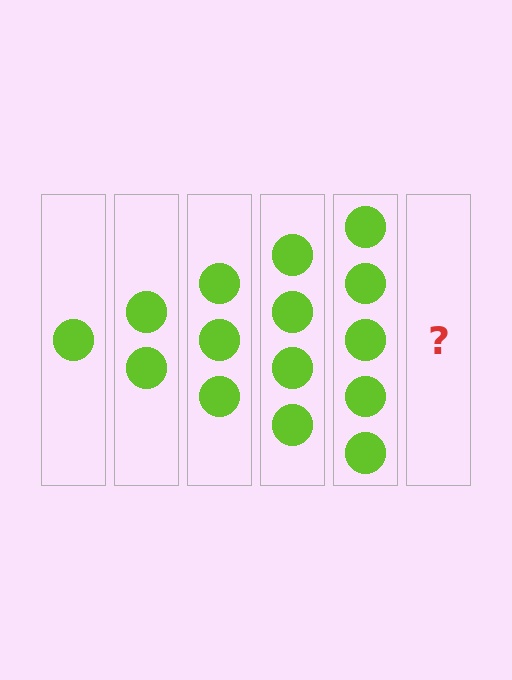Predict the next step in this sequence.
The next step is 6 circles.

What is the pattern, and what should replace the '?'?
The pattern is that each step adds one more circle. The '?' should be 6 circles.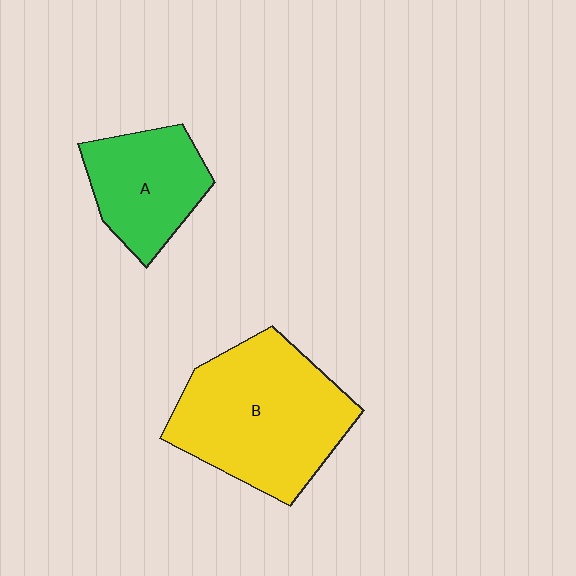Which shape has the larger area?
Shape B (yellow).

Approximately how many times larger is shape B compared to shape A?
Approximately 1.8 times.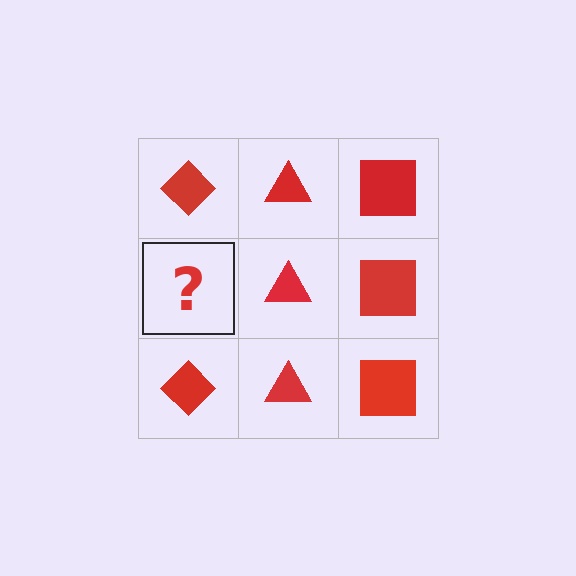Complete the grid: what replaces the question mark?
The question mark should be replaced with a red diamond.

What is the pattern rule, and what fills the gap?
The rule is that each column has a consistent shape. The gap should be filled with a red diamond.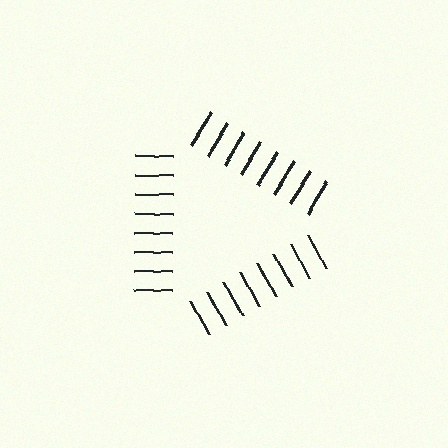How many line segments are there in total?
24 — 8 along each of the 3 edges.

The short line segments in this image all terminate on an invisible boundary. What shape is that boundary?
An illusory triangle — the line segments terminate on its edges but no continuous stroke is drawn.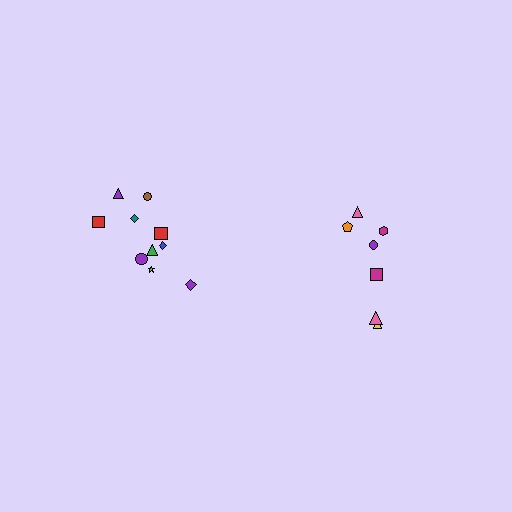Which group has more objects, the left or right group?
The left group.